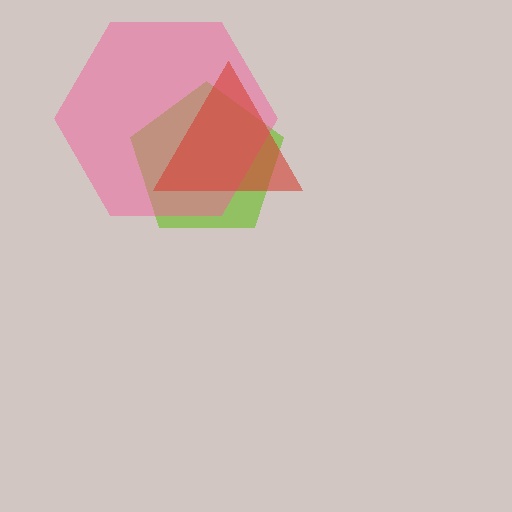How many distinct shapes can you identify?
There are 3 distinct shapes: a lime pentagon, a pink hexagon, a red triangle.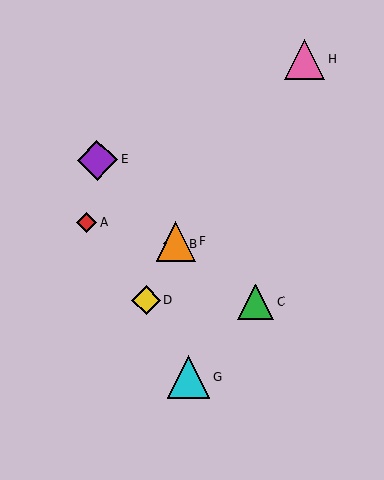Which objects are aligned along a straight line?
Objects B, D, F are aligned along a straight line.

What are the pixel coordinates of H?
Object H is at (305, 60).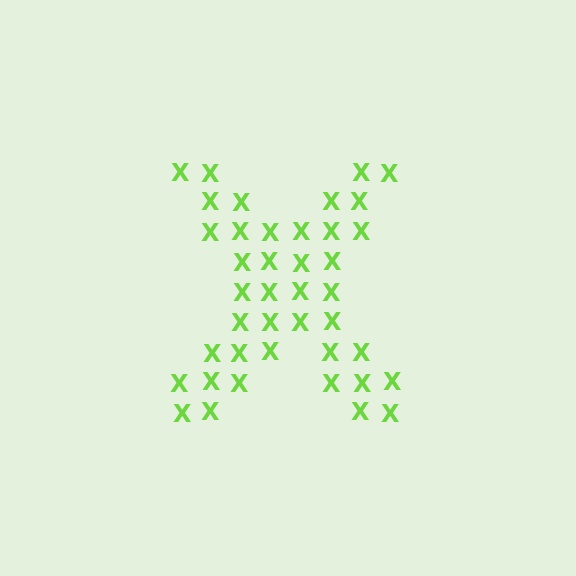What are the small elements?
The small elements are letter X's.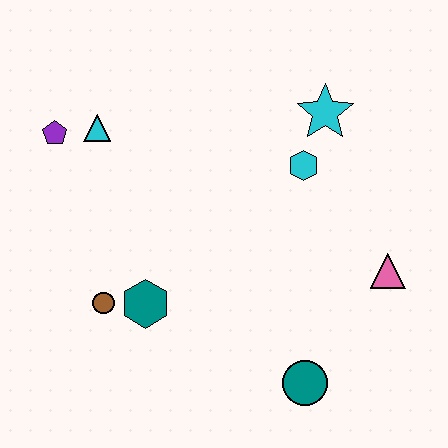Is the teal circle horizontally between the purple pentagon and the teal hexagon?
No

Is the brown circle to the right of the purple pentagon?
Yes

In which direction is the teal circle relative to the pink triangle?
The teal circle is below the pink triangle.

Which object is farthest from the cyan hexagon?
The purple pentagon is farthest from the cyan hexagon.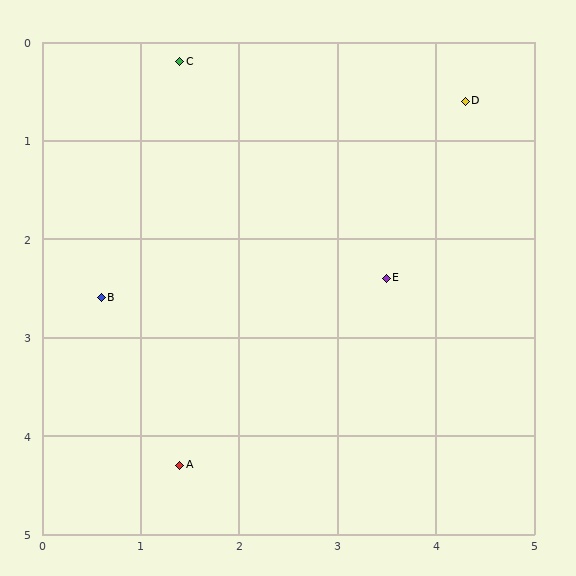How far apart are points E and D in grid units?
Points E and D are about 2.0 grid units apart.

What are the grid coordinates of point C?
Point C is at approximately (1.4, 0.2).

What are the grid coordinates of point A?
Point A is at approximately (1.4, 4.3).